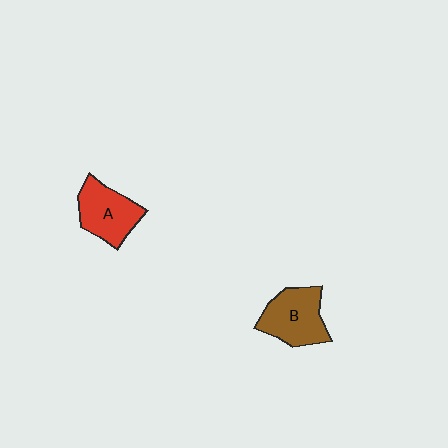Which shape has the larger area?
Shape B (brown).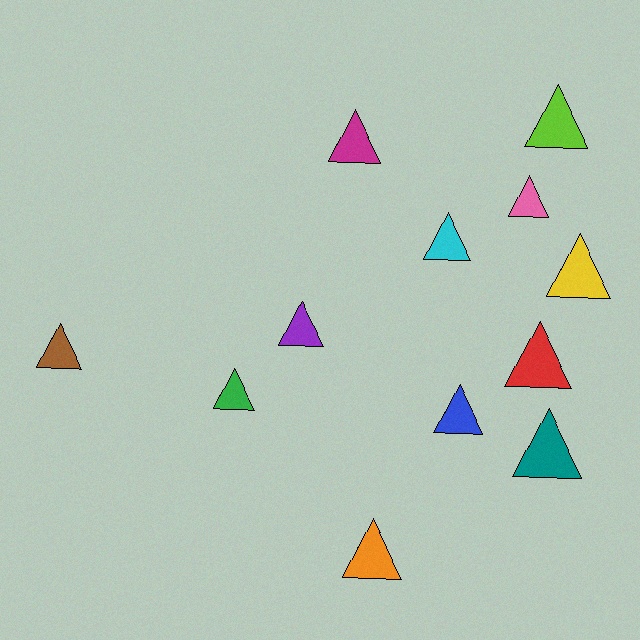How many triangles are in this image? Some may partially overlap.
There are 12 triangles.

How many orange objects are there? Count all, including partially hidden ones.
There is 1 orange object.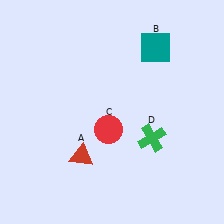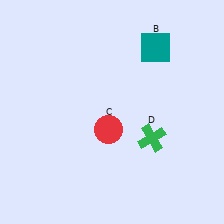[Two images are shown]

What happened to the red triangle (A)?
The red triangle (A) was removed in Image 2. It was in the bottom-left area of Image 1.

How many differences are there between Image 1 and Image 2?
There is 1 difference between the two images.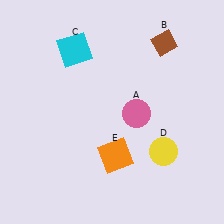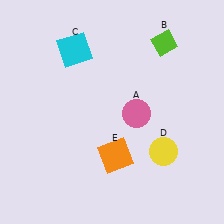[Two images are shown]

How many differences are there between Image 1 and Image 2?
There is 1 difference between the two images.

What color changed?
The diamond (B) changed from brown in Image 1 to lime in Image 2.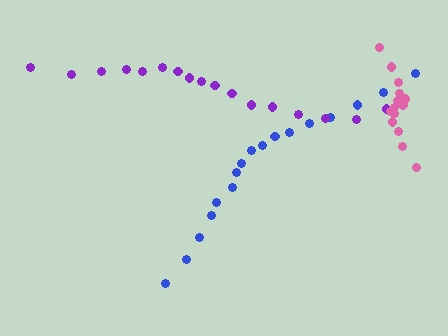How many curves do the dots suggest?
There are 3 distinct paths.